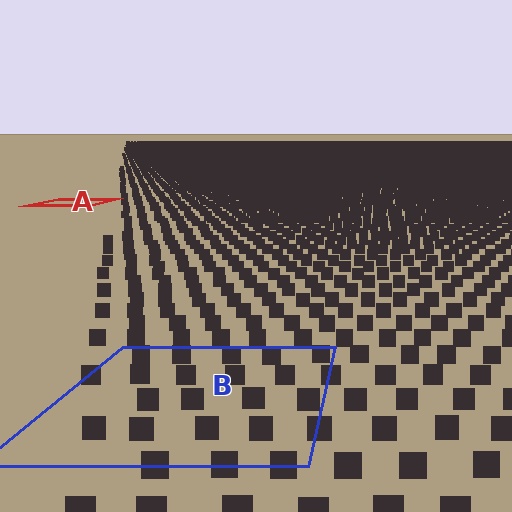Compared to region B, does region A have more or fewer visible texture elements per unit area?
Region A has more texture elements per unit area — they are packed more densely because it is farther away.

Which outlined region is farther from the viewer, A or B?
Region A is farther from the viewer — the texture elements inside it appear smaller and more densely packed.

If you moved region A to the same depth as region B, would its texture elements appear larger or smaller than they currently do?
They would appear larger. At a closer depth, the same texture elements are projected at a bigger on-screen size.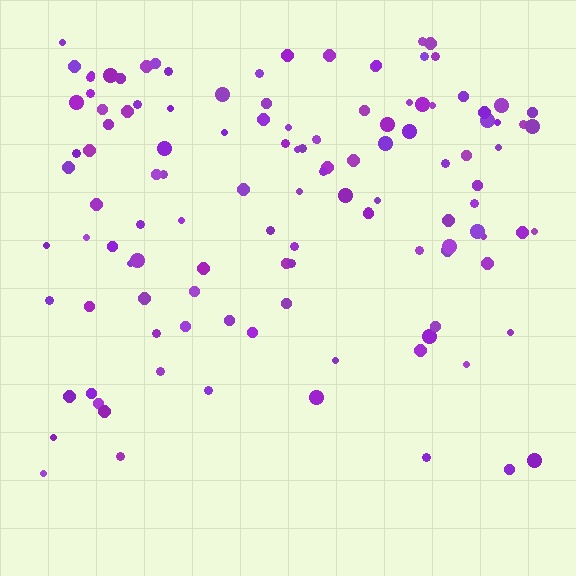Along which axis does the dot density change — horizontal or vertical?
Vertical.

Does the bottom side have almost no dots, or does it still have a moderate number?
Still a moderate number, just noticeably fewer than the top.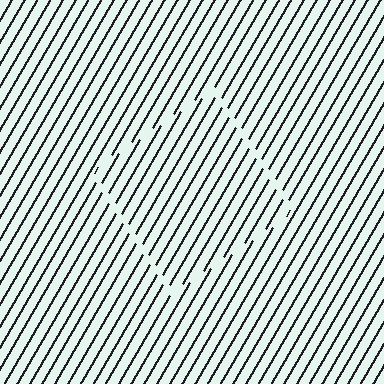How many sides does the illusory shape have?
4 sides — the line-ends trace a square.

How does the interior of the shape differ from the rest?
The interior of the shape contains the same grating, shifted by half a period — the contour is defined by the phase discontinuity where line-ends from the inner and outer gratings abut.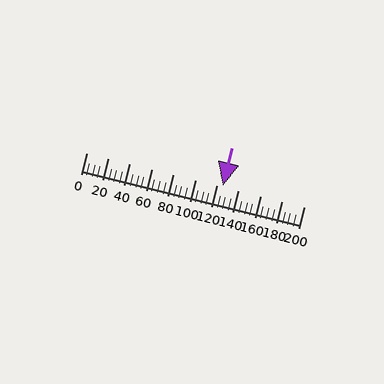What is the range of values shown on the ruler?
The ruler shows values from 0 to 200.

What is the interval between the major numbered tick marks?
The major tick marks are spaced 20 units apart.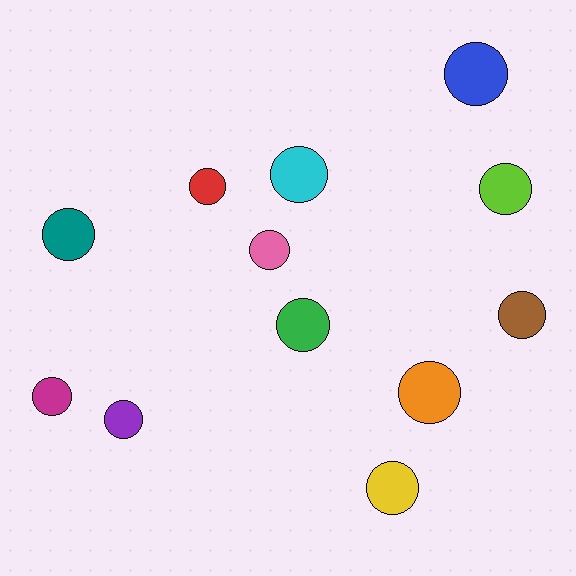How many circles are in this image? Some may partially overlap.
There are 12 circles.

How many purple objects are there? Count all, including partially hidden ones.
There is 1 purple object.